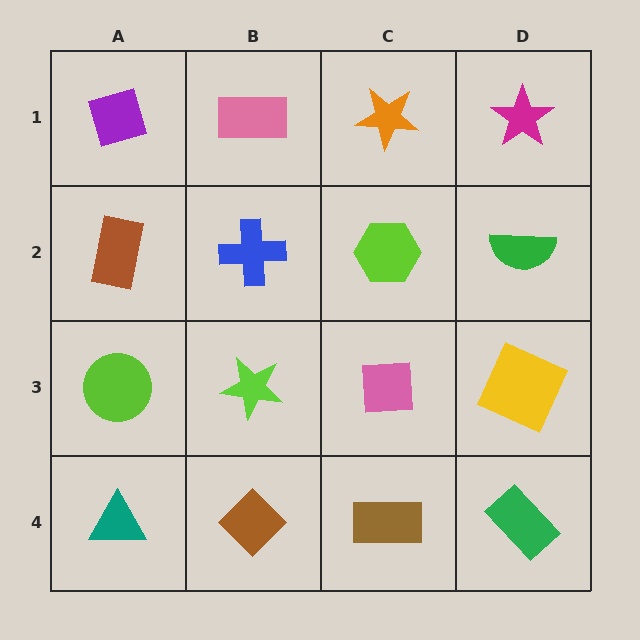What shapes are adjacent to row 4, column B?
A lime star (row 3, column B), a teal triangle (row 4, column A), a brown rectangle (row 4, column C).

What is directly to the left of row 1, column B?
A purple diamond.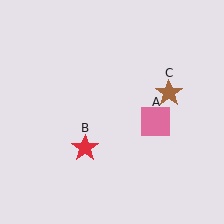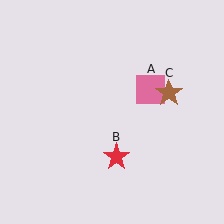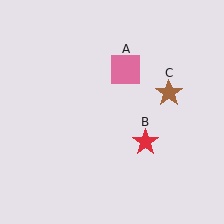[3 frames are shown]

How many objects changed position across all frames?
2 objects changed position: pink square (object A), red star (object B).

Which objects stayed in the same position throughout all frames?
Brown star (object C) remained stationary.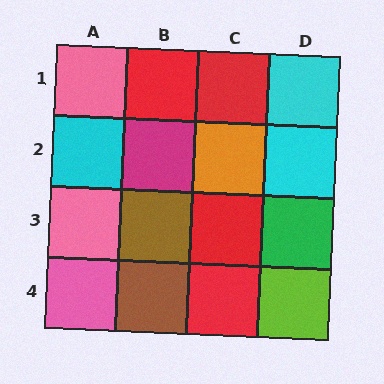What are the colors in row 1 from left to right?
Pink, red, red, cyan.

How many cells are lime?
1 cell is lime.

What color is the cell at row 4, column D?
Lime.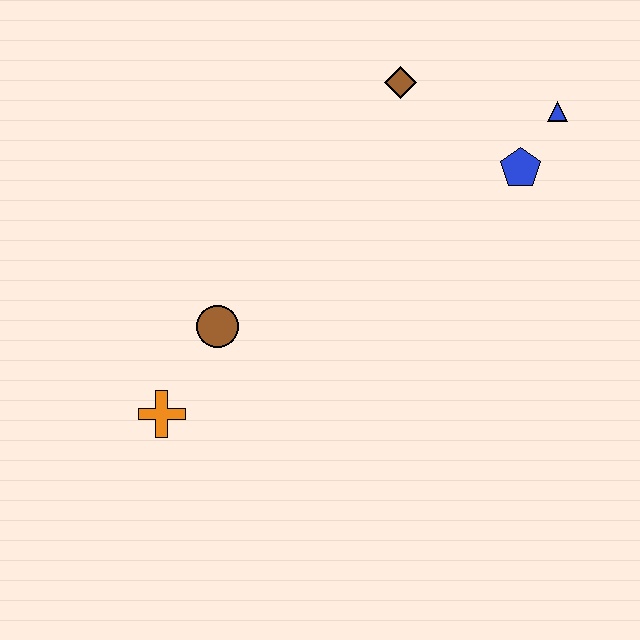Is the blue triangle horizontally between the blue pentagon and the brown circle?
No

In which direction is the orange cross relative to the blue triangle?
The orange cross is to the left of the blue triangle.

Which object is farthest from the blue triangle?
The orange cross is farthest from the blue triangle.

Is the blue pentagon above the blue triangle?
No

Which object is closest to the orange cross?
The brown circle is closest to the orange cross.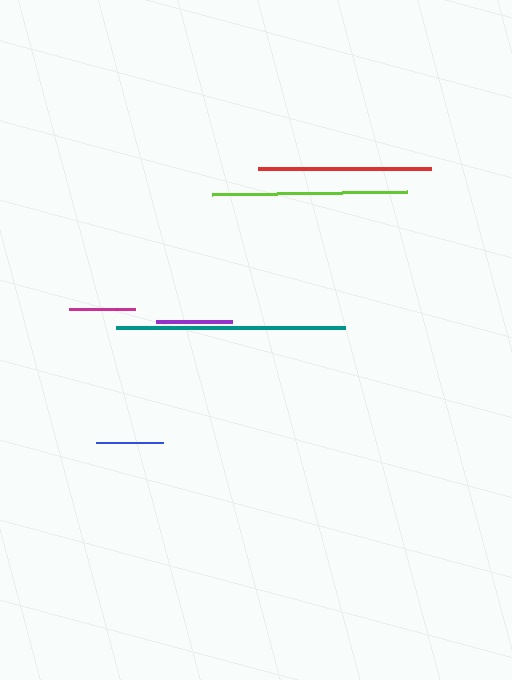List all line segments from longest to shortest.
From longest to shortest: teal, lime, red, purple, magenta, blue.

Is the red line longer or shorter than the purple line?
The red line is longer than the purple line.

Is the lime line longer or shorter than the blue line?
The lime line is longer than the blue line.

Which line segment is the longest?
The teal line is the longest at approximately 229 pixels.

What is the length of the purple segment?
The purple segment is approximately 77 pixels long.